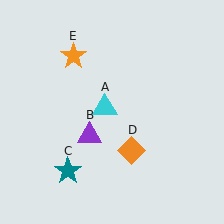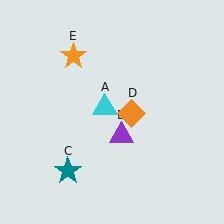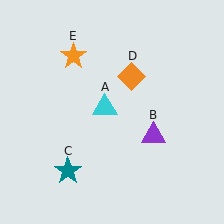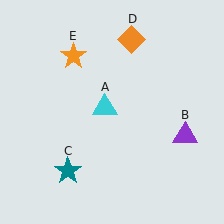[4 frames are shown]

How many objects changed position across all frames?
2 objects changed position: purple triangle (object B), orange diamond (object D).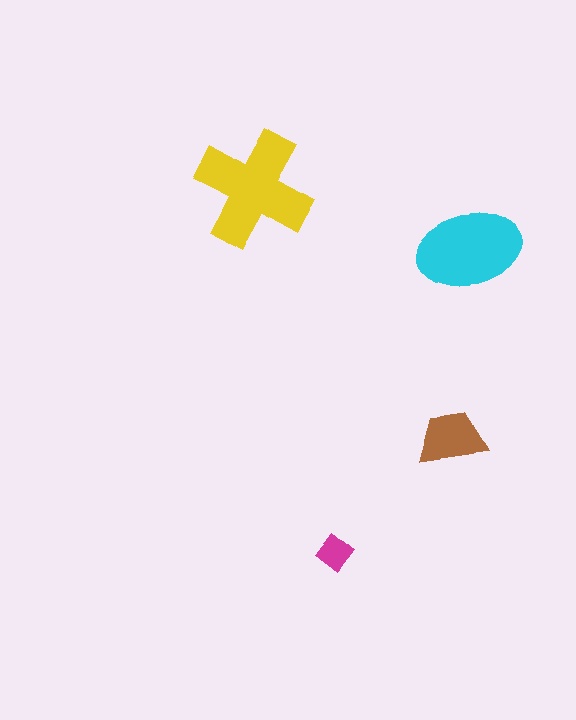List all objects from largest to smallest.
The yellow cross, the cyan ellipse, the brown trapezoid, the magenta diamond.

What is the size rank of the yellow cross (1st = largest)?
1st.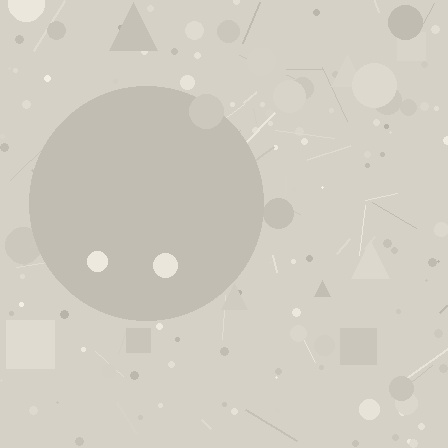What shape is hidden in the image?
A circle is hidden in the image.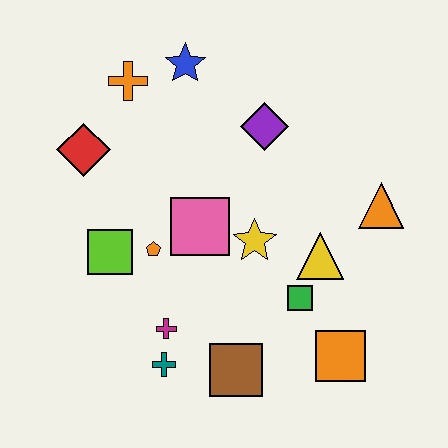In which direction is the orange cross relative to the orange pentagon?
The orange cross is above the orange pentagon.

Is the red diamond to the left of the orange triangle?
Yes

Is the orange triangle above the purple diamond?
No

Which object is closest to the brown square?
The teal cross is closest to the brown square.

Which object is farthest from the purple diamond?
The teal cross is farthest from the purple diamond.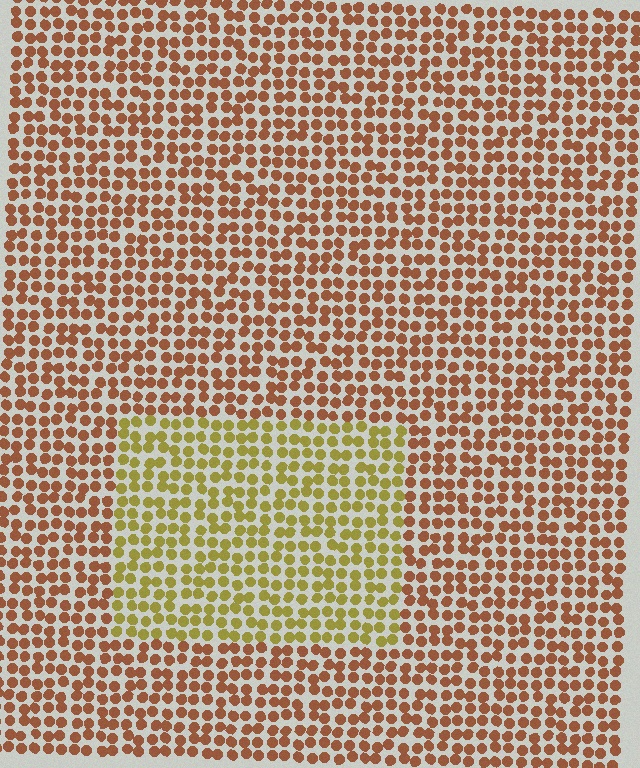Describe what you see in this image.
The image is filled with small brown elements in a uniform arrangement. A rectangle-shaped region is visible where the elements are tinted to a slightly different hue, forming a subtle color boundary.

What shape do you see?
I see a rectangle.